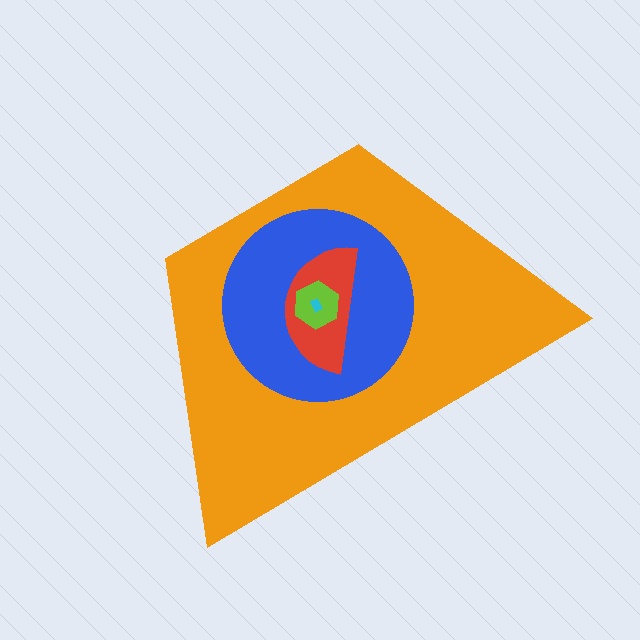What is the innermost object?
The cyan rectangle.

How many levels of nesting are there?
5.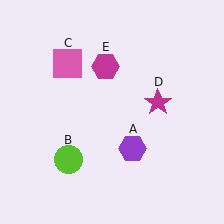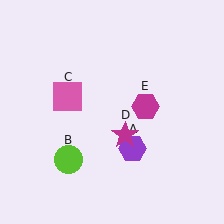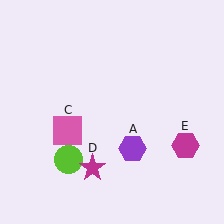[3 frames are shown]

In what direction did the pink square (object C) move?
The pink square (object C) moved down.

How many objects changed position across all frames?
3 objects changed position: pink square (object C), magenta star (object D), magenta hexagon (object E).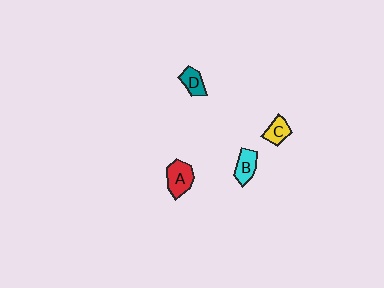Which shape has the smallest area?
Shape D (teal).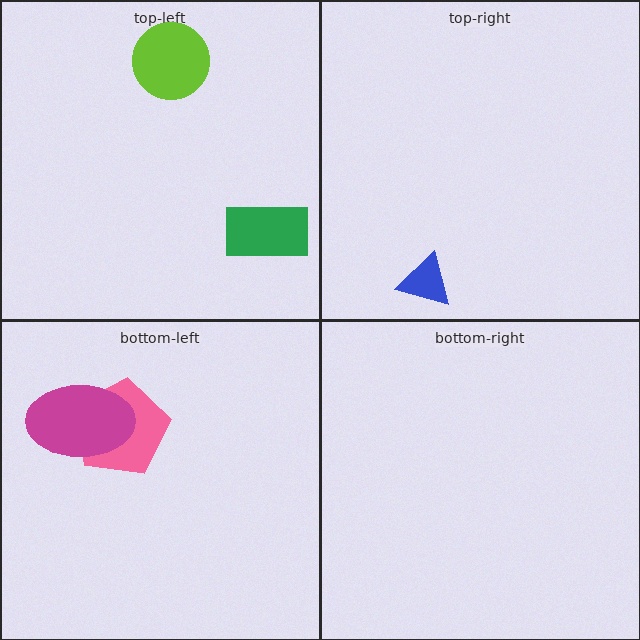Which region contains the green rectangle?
The top-left region.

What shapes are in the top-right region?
The blue triangle.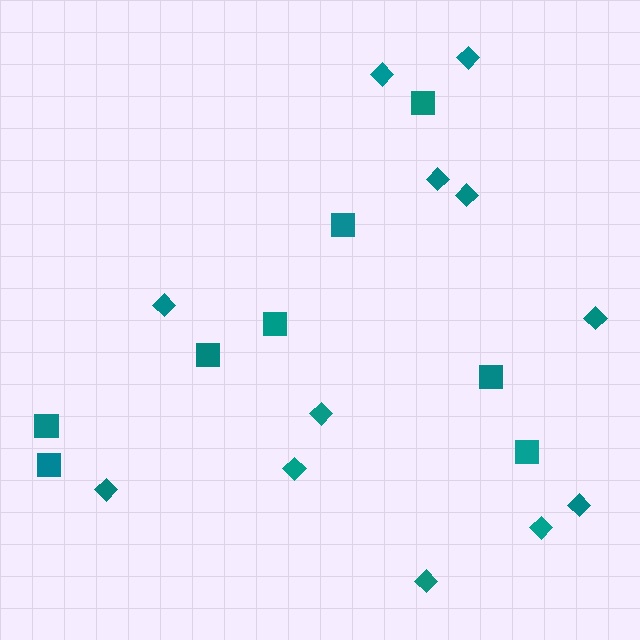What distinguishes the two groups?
There are 2 groups: one group of diamonds (12) and one group of squares (8).